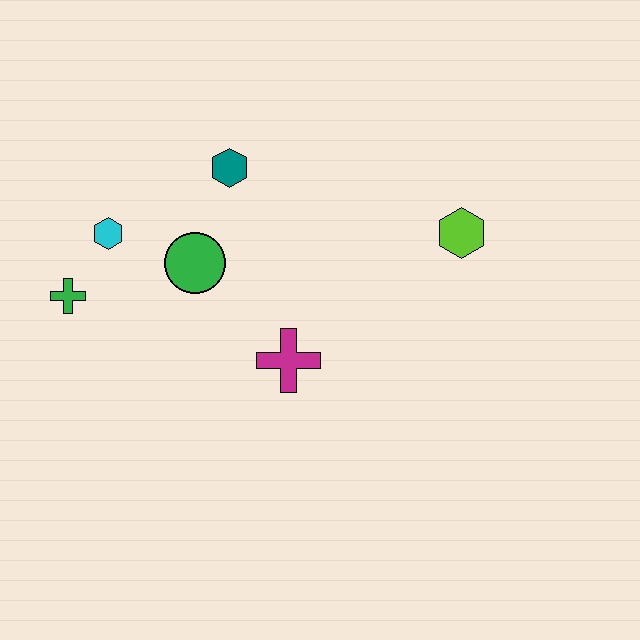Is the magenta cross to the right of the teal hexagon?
Yes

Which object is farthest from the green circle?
The lime hexagon is farthest from the green circle.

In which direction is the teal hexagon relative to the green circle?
The teal hexagon is above the green circle.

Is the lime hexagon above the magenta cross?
Yes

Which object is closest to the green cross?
The cyan hexagon is closest to the green cross.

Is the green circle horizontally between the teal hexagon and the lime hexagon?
No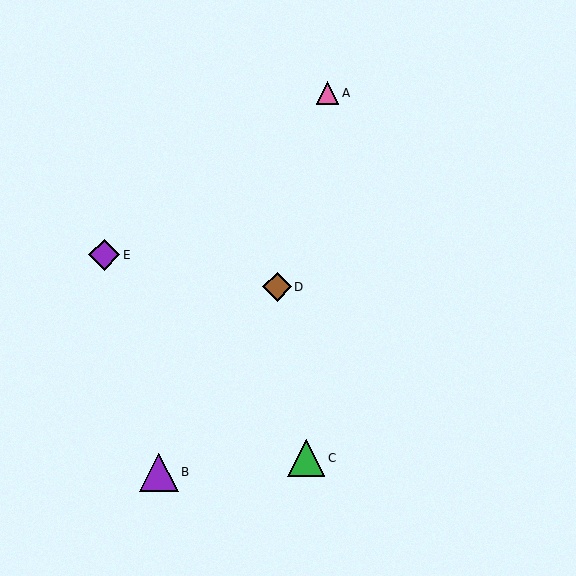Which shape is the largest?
The purple triangle (labeled B) is the largest.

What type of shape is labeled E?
Shape E is a purple diamond.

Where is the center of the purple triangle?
The center of the purple triangle is at (159, 472).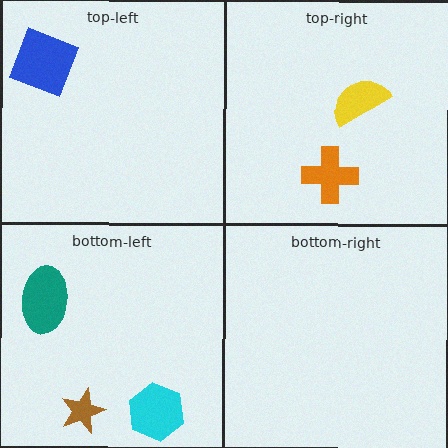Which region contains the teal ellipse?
The bottom-left region.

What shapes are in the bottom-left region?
The brown star, the teal ellipse, the cyan hexagon.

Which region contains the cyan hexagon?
The bottom-left region.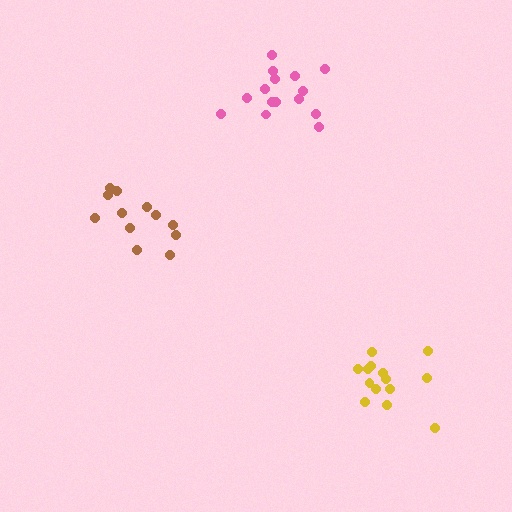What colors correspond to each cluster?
The clusters are colored: pink, brown, yellow.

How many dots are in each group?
Group 1: 15 dots, Group 2: 12 dots, Group 3: 14 dots (41 total).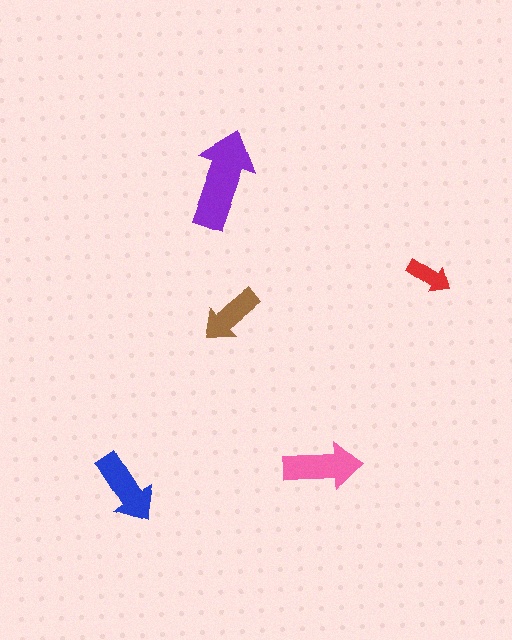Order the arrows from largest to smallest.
the purple one, the pink one, the blue one, the brown one, the red one.